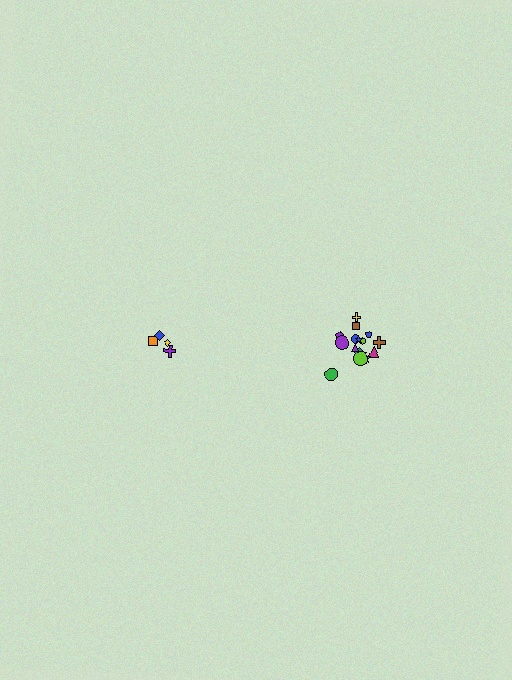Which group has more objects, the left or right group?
The right group.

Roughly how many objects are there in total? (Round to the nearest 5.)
Roughly 20 objects in total.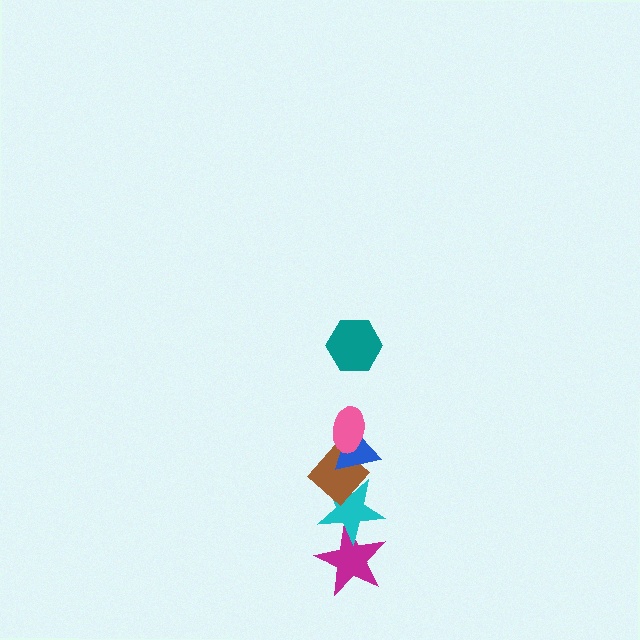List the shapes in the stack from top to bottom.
From top to bottom: the teal hexagon, the pink ellipse, the blue triangle, the brown diamond, the cyan star, the magenta star.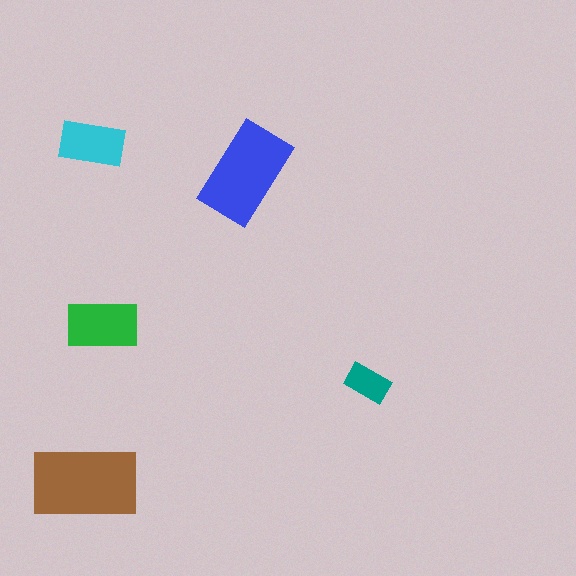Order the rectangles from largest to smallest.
the brown one, the blue one, the green one, the cyan one, the teal one.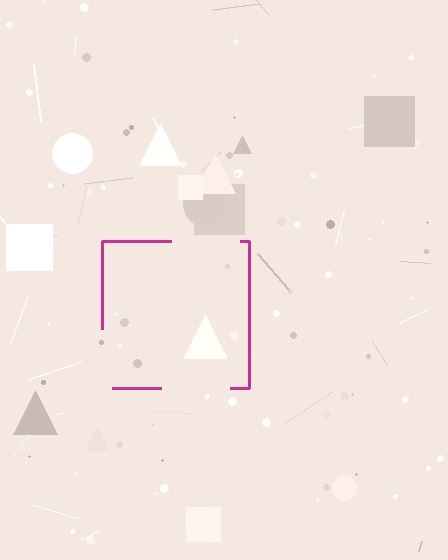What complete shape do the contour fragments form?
The contour fragments form a square.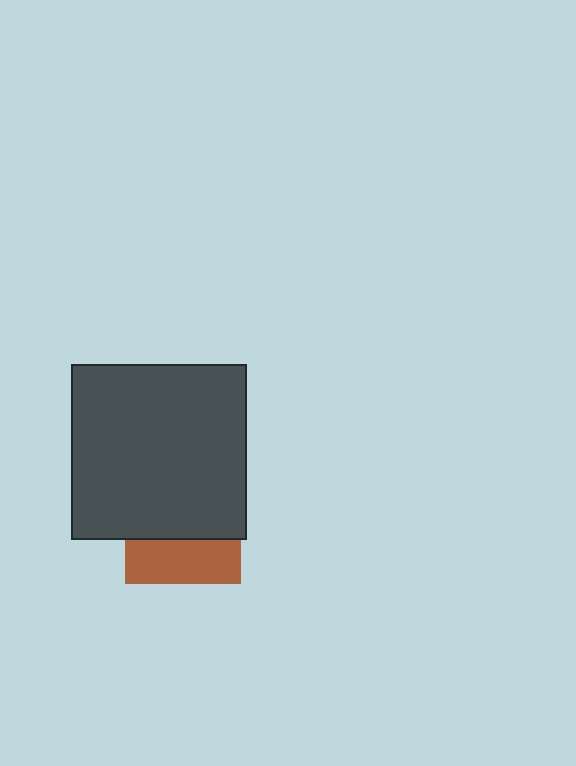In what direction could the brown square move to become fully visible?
The brown square could move down. That would shift it out from behind the dark gray square entirely.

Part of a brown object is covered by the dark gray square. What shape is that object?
It is a square.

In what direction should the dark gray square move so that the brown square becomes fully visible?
The dark gray square should move up. That is the shortest direction to clear the overlap and leave the brown square fully visible.